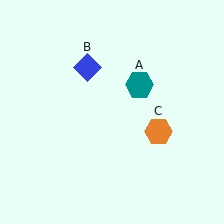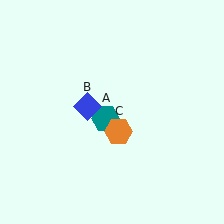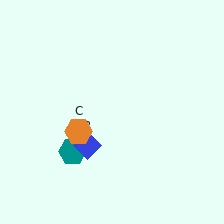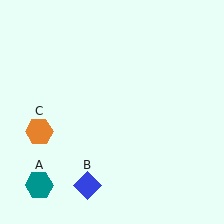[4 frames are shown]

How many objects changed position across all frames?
3 objects changed position: teal hexagon (object A), blue diamond (object B), orange hexagon (object C).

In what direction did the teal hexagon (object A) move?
The teal hexagon (object A) moved down and to the left.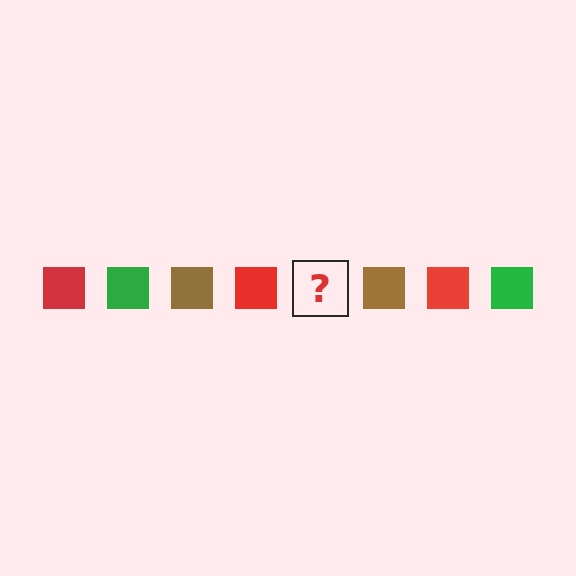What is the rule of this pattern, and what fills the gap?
The rule is that the pattern cycles through red, green, brown squares. The gap should be filled with a green square.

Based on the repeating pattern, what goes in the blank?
The blank should be a green square.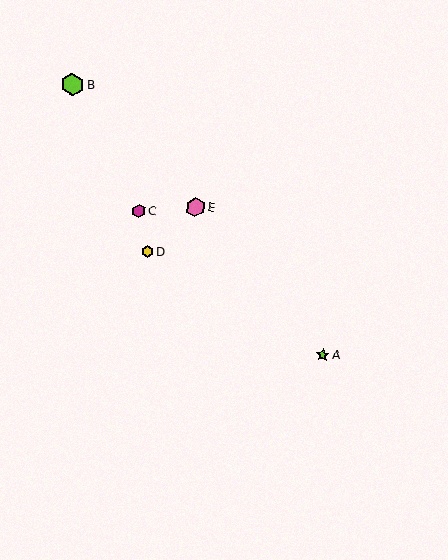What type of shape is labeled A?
Shape A is a lime star.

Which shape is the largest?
The lime hexagon (labeled B) is the largest.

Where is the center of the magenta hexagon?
The center of the magenta hexagon is at (139, 211).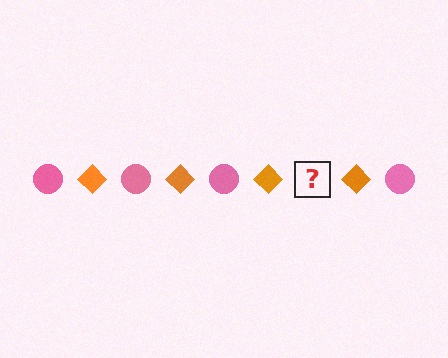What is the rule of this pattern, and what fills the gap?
The rule is that the pattern alternates between pink circle and orange diamond. The gap should be filled with a pink circle.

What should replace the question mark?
The question mark should be replaced with a pink circle.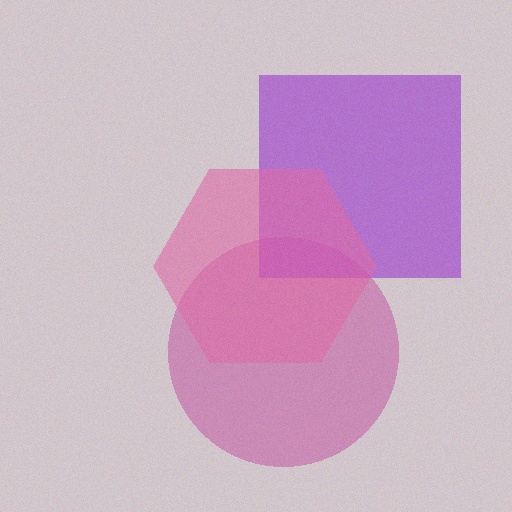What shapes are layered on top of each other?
The layered shapes are: a magenta circle, a purple square, a pink hexagon.